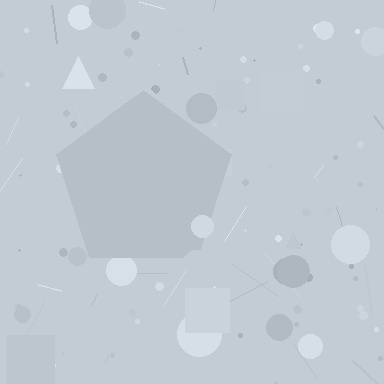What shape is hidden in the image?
A pentagon is hidden in the image.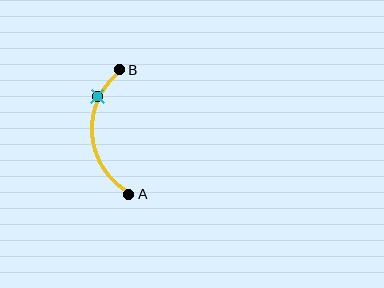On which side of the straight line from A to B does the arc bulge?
The arc bulges to the left of the straight line connecting A and B.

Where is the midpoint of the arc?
The arc midpoint is the point on the curve farthest from the straight line joining A and B. It sits to the left of that line.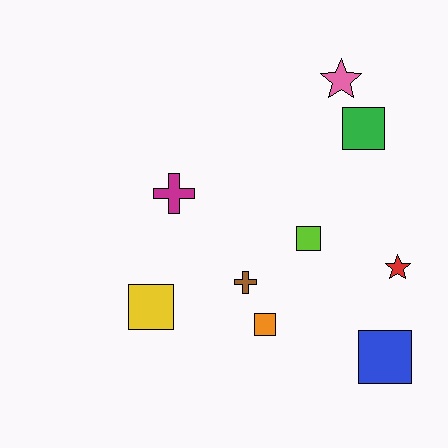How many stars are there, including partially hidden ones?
There are 2 stars.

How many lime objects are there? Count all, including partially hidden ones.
There is 1 lime object.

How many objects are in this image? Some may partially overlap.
There are 9 objects.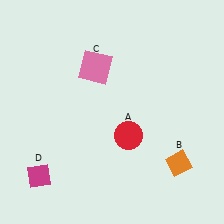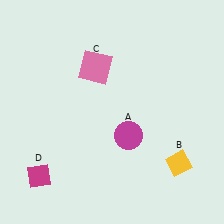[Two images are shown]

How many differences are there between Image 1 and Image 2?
There are 2 differences between the two images.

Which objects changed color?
A changed from red to magenta. B changed from orange to yellow.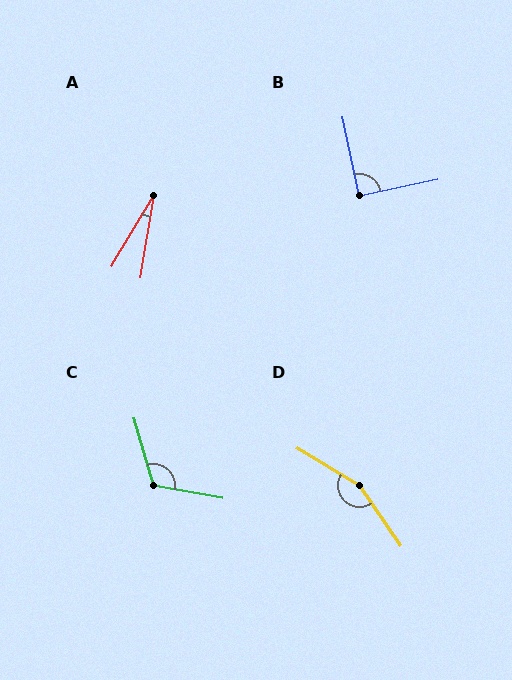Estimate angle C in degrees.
Approximately 117 degrees.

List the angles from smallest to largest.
A (21°), B (90°), C (117°), D (155°).